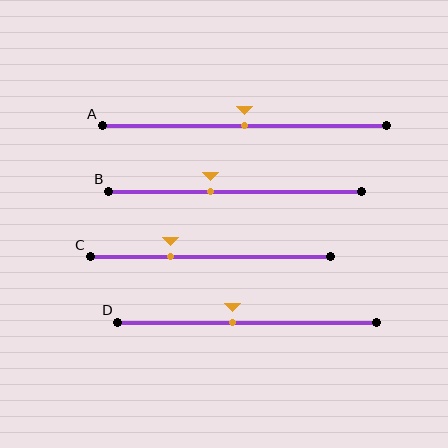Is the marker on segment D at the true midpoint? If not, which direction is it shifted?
No, the marker on segment D is shifted to the left by about 6% of the segment length.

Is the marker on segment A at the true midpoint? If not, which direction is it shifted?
Yes, the marker on segment A is at the true midpoint.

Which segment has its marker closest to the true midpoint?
Segment A has its marker closest to the true midpoint.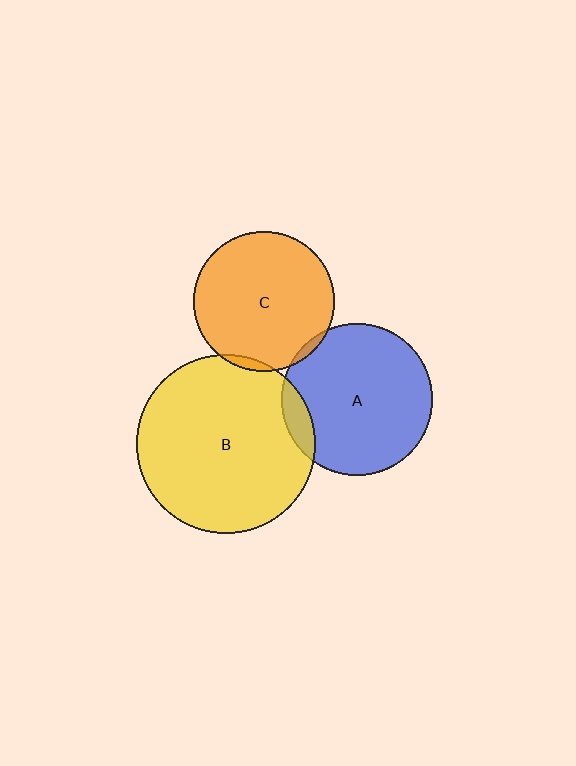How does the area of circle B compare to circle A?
Approximately 1.4 times.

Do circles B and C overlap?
Yes.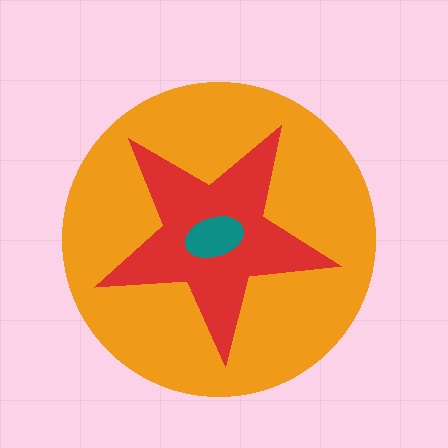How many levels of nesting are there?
3.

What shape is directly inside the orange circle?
The red star.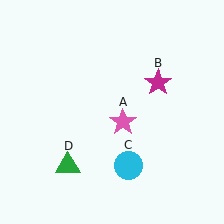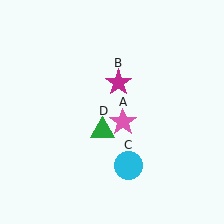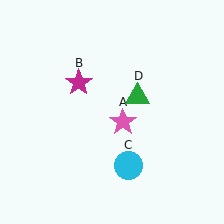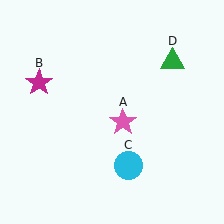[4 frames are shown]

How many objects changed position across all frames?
2 objects changed position: magenta star (object B), green triangle (object D).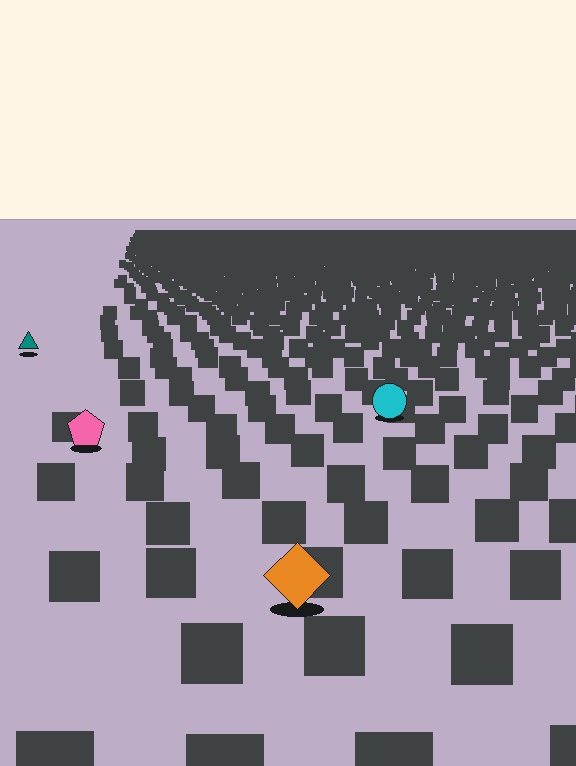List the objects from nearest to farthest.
From nearest to farthest: the orange diamond, the pink pentagon, the cyan circle, the teal triangle.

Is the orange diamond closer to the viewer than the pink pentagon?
Yes. The orange diamond is closer — you can tell from the texture gradient: the ground texture is coarser near it.